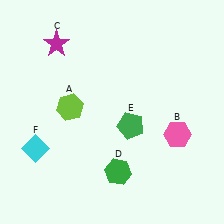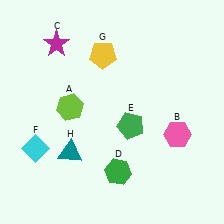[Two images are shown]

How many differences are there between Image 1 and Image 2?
There are 2 differences between the two images.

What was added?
A yellow pentagon (G), a teal triangle (H) were added in Image 2.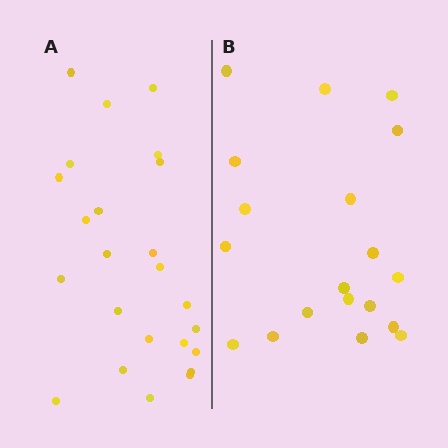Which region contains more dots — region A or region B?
Region A (the left region) has more dots.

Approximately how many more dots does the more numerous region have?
Region A has about 5 more dots than region B.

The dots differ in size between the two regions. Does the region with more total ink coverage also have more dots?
No. Region B has more total ink coverage because its dots are larger, but region A actually contains more individual dots. Total area can be misleading — the number of items is what matters here.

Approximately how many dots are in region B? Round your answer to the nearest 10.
About 20 dots. (The exact count is 19, which rounds to 20.)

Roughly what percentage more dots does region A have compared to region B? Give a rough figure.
About 25% more.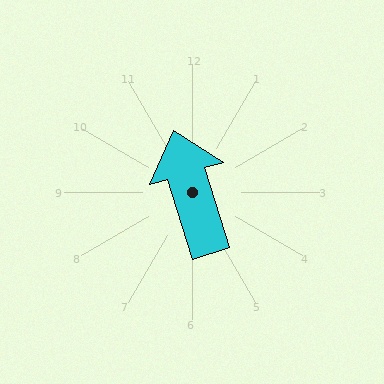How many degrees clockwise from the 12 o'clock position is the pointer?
Approximately 343 degrees.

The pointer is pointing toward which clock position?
Roughly 11 o'clock.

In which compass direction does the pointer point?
North.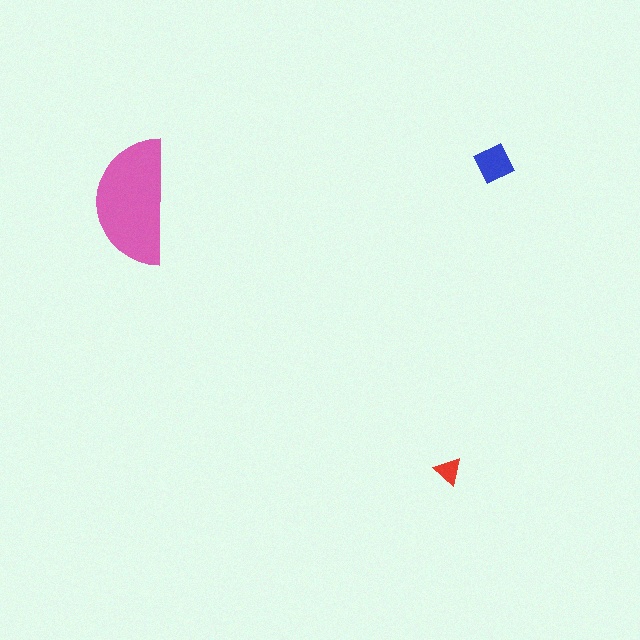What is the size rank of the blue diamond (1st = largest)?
2nd.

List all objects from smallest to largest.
The red triangle, the blue diamond, the pink semicircle.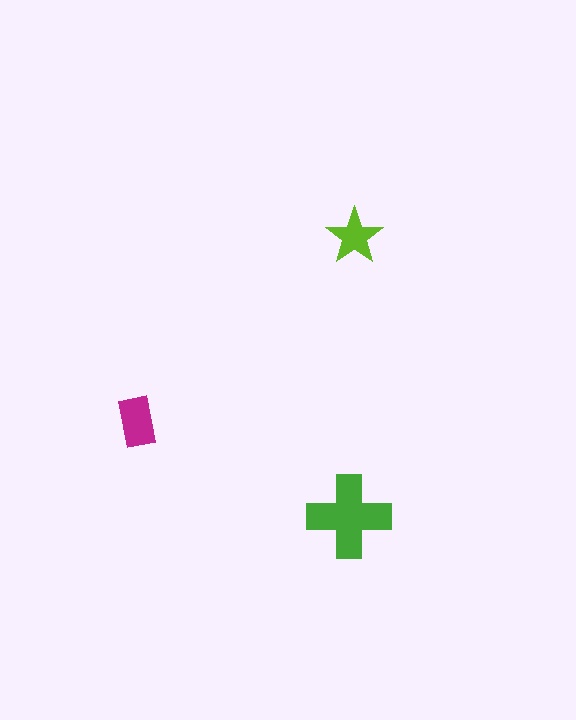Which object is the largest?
The green cross.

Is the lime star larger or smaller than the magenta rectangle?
Smaller.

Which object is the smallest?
The lime star.